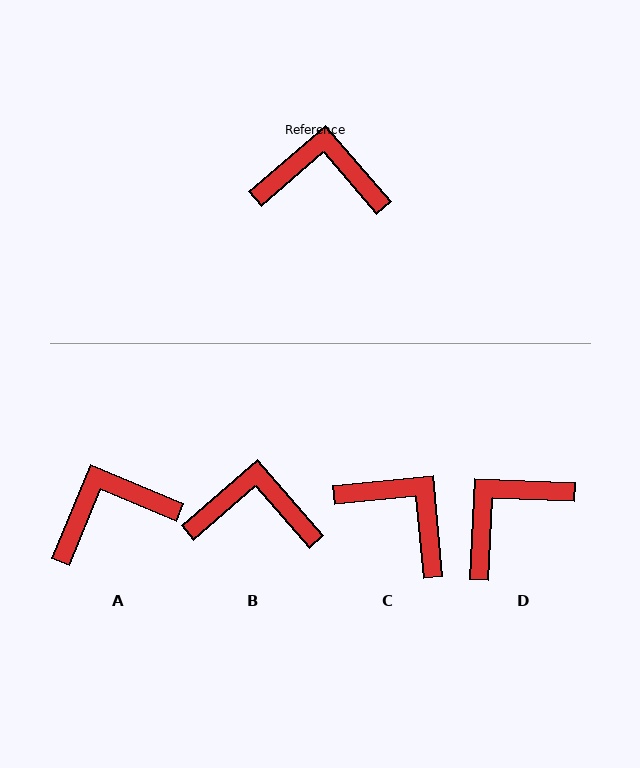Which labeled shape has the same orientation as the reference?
B.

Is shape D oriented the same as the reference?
No, it is off by about 47 degrees.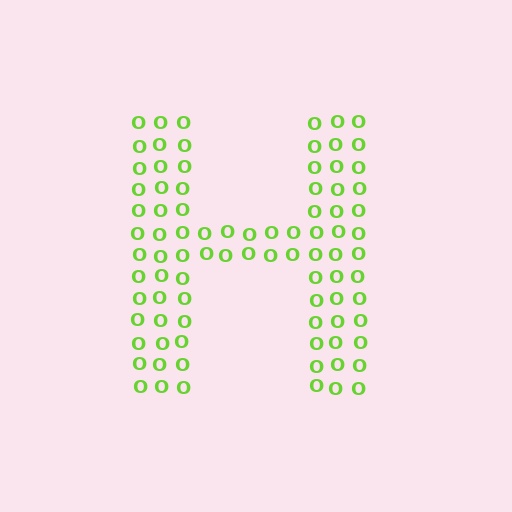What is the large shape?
The large shape is the letter H.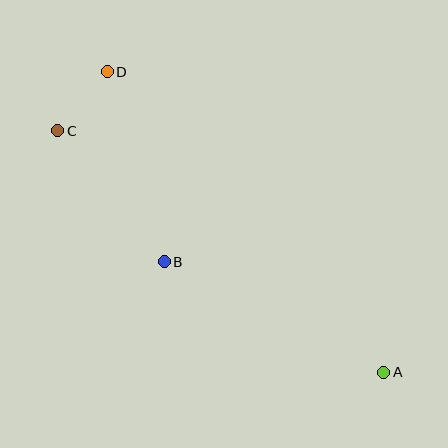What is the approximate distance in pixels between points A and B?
The distance between A and B is approximately 246 pixels.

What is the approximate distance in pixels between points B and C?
The distance between B and C is approximately 169 pixels.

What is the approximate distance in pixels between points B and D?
The distance between B and D is approximately 198 pixels.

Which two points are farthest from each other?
Points A and D are farthest from each other.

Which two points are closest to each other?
Points C and D are closest to each other.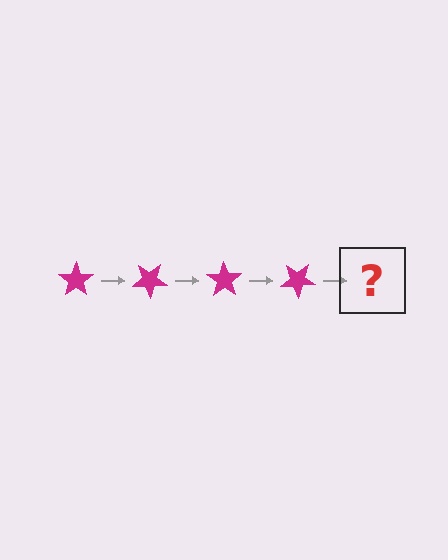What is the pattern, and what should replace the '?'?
The pattern is that the star rotates 35 degrees each step. The '?' should be a magenta star rotated 140 degrees.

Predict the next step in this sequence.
The next step is a magenta star rotated 140 degrees.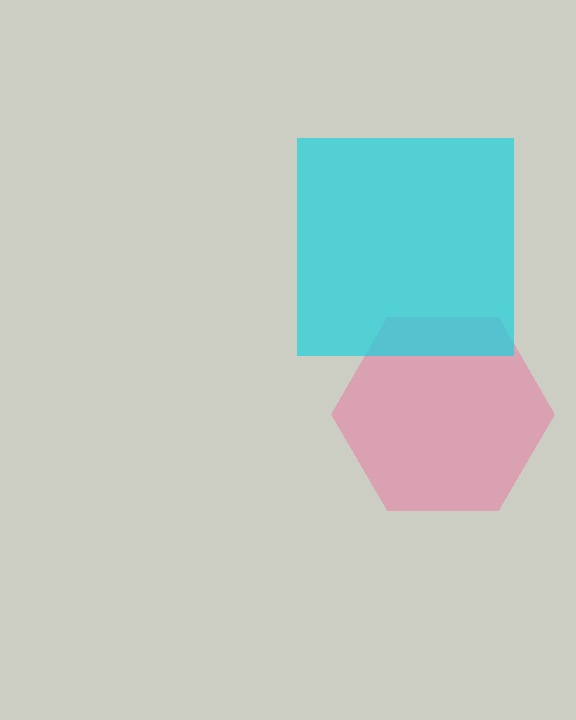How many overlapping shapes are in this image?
There are 2 overlapping shapes in the image.